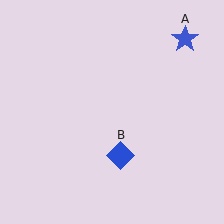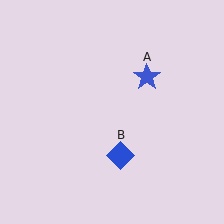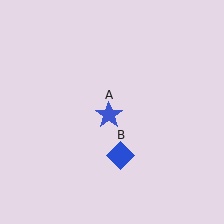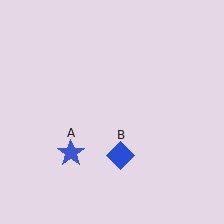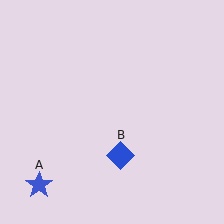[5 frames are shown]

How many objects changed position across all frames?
1 object changed position: blue star (object A).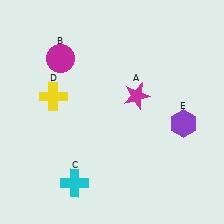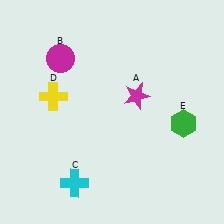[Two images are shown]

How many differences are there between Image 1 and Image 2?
There is 1 difference between the two images.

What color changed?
The hexagon (E) changed from purple in Image 1 to green in Image 2.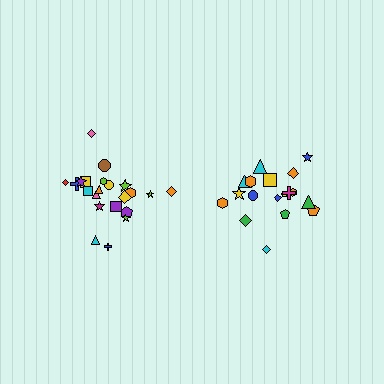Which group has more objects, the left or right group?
The left group.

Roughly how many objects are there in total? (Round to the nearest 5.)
Roughly 40 objects in total.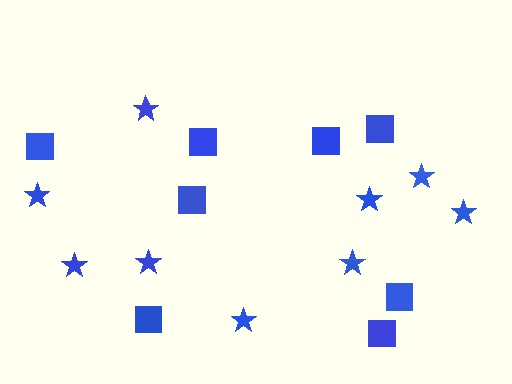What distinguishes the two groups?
There are 2 groups: one group of squares (8) and one group of stars (9).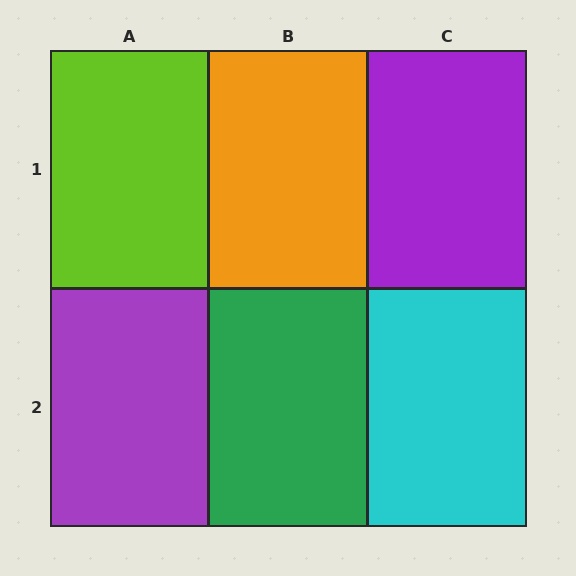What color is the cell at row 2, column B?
Green.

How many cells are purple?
2 cells are purple.